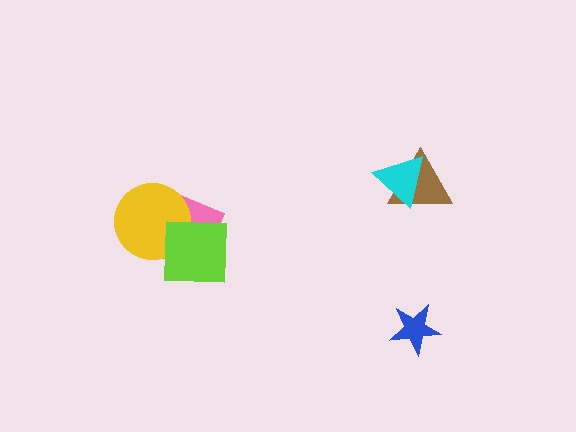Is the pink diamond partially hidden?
Yes, it is partially covered by another shape.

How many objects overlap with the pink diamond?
2 objects overlap with the pink diamond.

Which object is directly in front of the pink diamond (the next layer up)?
The yellow circle is directly in front of the pink diamond.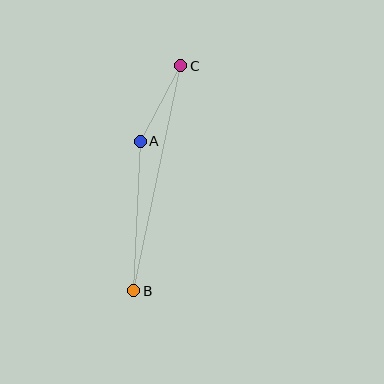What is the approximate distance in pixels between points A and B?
The distance between A and B is approximately 150 pixels.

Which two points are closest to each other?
Points A and C are closest to each other.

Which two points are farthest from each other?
Points B and C are farthest from each other.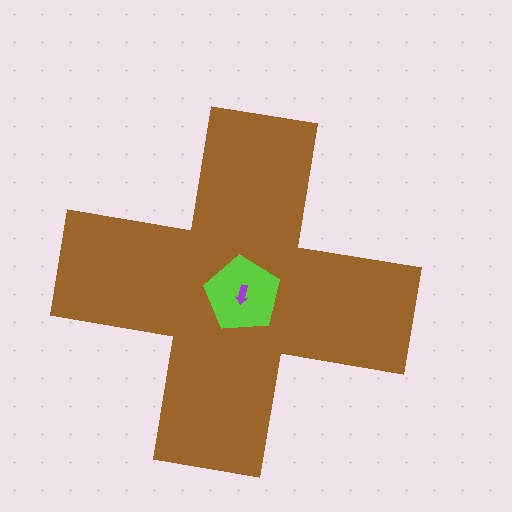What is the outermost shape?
The brown cross.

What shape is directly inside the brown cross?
The lime pentagon.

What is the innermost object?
The purple arrow.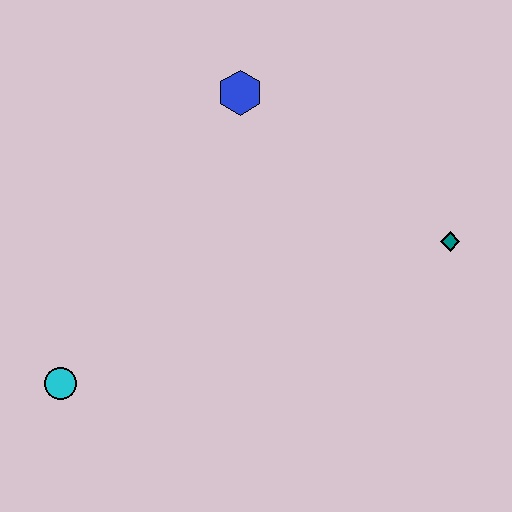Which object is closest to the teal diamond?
The blue hexagon is closest to the teal diamond.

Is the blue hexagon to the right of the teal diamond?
No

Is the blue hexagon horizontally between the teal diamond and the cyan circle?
Yes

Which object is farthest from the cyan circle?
The teal diamond is farthest from the cyan circle.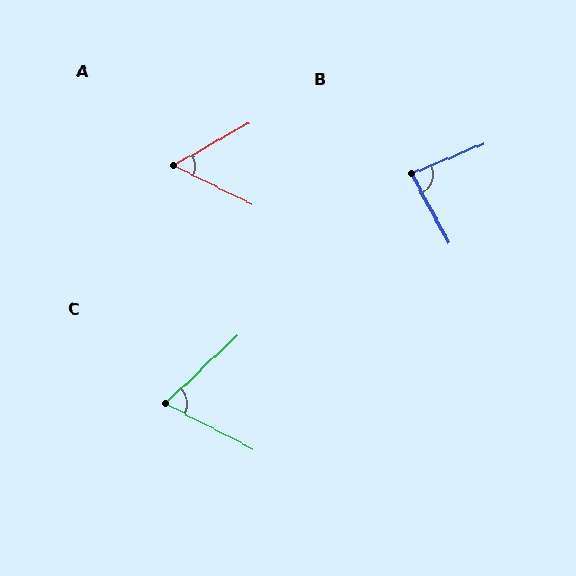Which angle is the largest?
B, at approximately 85 degrees.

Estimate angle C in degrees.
Approximately 70 degrees.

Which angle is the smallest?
A, at approximately 55 degrees.